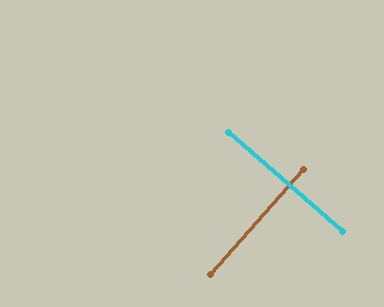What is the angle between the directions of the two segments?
Approximately 89 degrees.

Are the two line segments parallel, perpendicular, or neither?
Perpendicular — they meet at approximately 89°.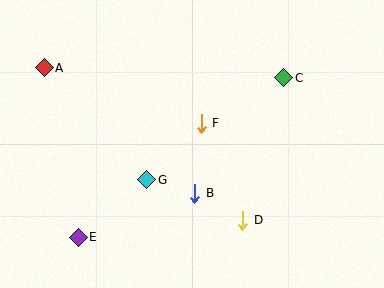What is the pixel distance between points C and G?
The distance between C and G is 171 pixels.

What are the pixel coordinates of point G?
Point G is at (147, 180).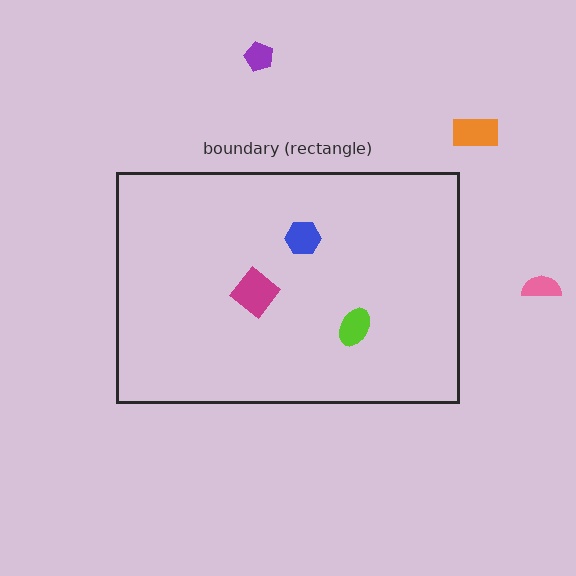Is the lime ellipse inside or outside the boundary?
Inside.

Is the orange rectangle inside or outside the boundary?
Outside.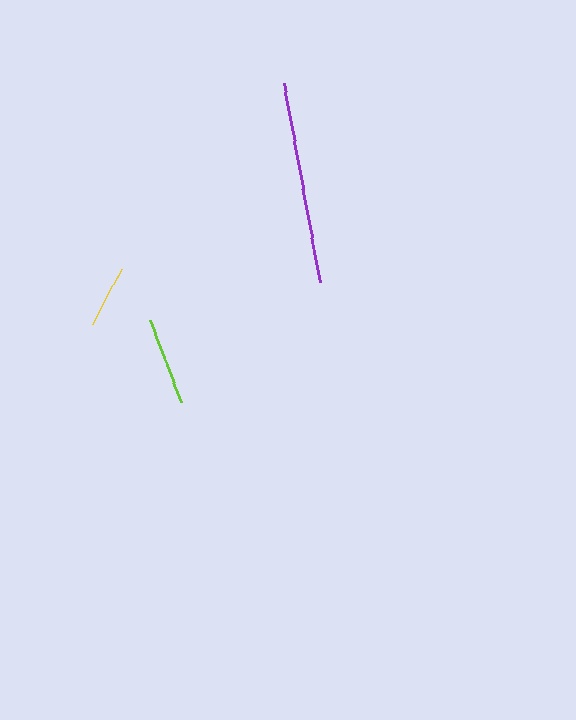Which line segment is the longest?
The purple line is the longest at approximately 201 pixels.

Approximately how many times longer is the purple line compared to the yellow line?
The purple line is approximately 3.2 times the length of the yellow line.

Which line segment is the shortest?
The yellow line is the shortest at approximately 62 pixels.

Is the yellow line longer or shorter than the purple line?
The purple line is longer than the yellow line.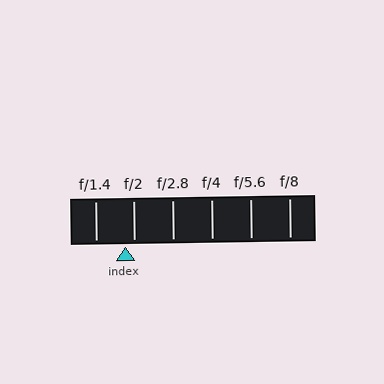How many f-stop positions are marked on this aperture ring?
There are 6 f-stop positions marked.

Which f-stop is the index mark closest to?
The index mark is closest to f/2.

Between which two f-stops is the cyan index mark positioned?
The index mark is between f/1.4 and f/2.